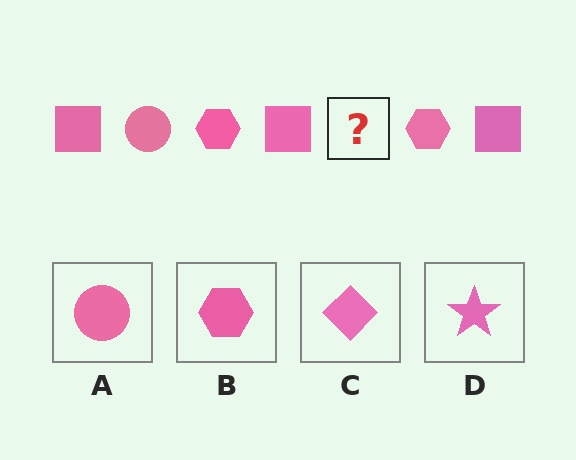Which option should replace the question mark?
Option A.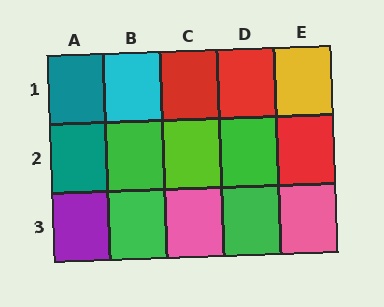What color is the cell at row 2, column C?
Lime.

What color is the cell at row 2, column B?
Green.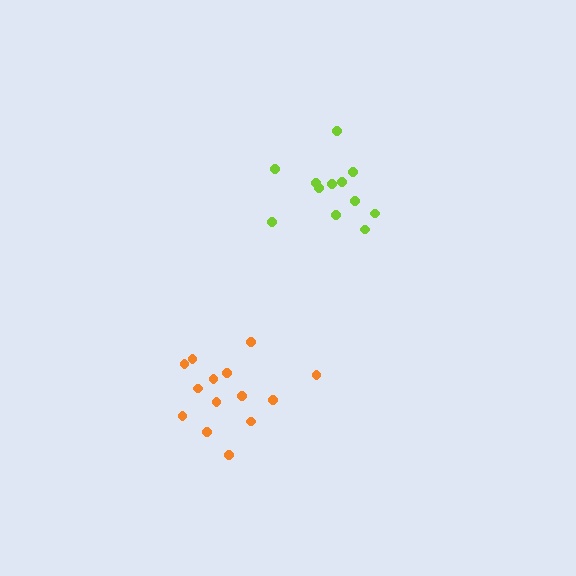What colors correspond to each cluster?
The clusters are colored: lime, orange.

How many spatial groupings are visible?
There are 2 spatial groupings.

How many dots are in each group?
Group 1: 12 dots, Group 2: 14 dots (26 total).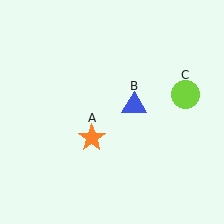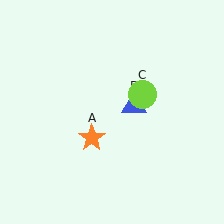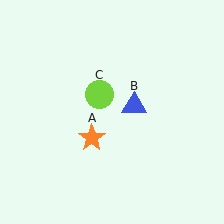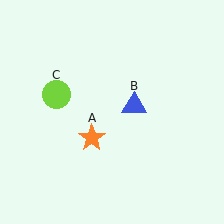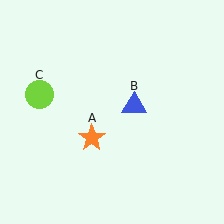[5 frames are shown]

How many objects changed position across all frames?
1 object changed position: lime circle (object C).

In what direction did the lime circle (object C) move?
The lime circle (object C) moved left.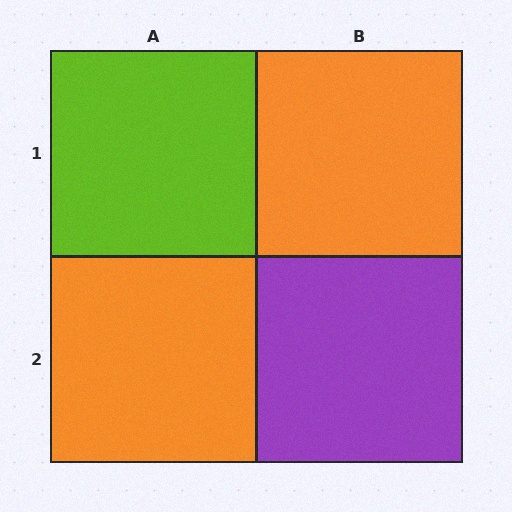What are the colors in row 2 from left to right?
Orange, purple.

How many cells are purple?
1 cell is purple.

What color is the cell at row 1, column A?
Lime.